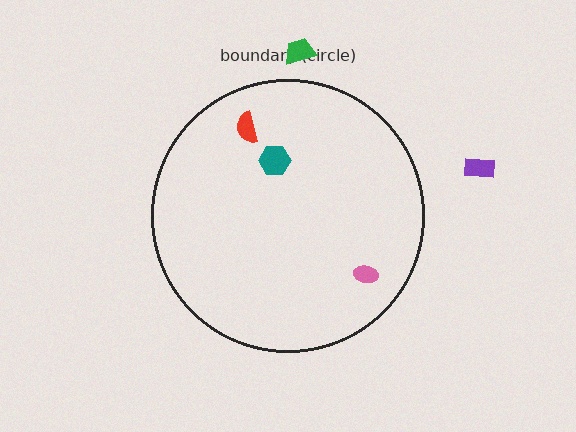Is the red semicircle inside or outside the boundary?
Inside.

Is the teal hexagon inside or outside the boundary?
Inside.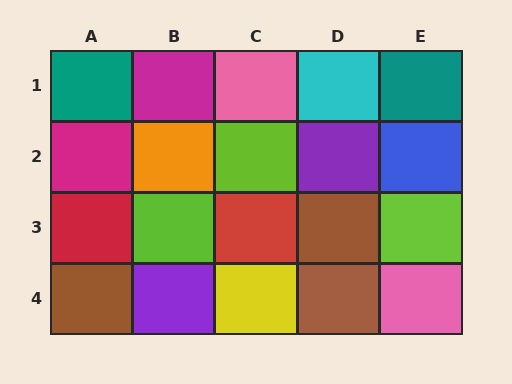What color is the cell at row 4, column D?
Brown.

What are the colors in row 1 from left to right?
Teal, magenta, pink, cyan, teal.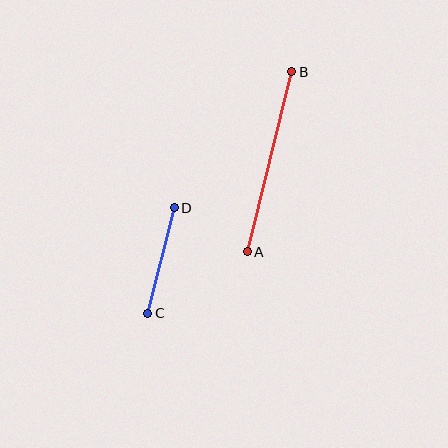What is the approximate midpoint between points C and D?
The midpoint is at approximately (161, 261) pixels.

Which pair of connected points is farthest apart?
Points A and B are farthest apart.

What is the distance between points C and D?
The distance is approximately 109 pixels.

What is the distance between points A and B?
The distance is approximately 185 pixels.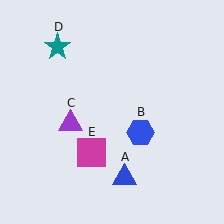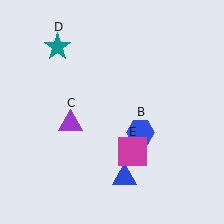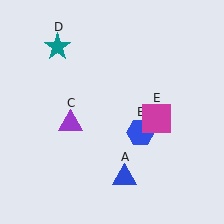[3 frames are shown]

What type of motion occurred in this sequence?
The magenta square (object E) rotated counterclockwise around the center of the scene.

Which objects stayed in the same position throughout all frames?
Blue triangle (object A) and blue hexagon (object B) and purple triangle (object C) and teal star (object D) remained stationary.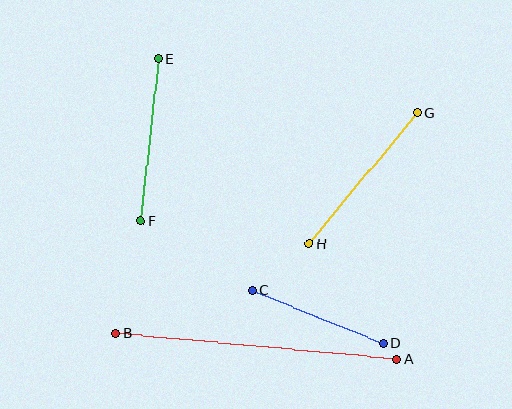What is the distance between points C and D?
The distance is approximately 141 pixels.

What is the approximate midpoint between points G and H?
The midpoint is at approximately (363, 178) pixels.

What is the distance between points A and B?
The distance is approximately 282 pixels.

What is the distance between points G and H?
The distance is approximately 170 pixels.